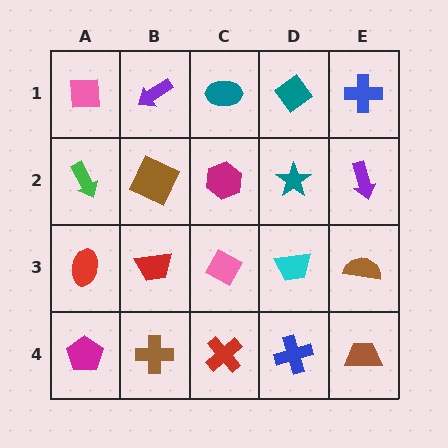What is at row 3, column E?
A brown semicircle.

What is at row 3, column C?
A pink diamond.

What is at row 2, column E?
A purple arrow.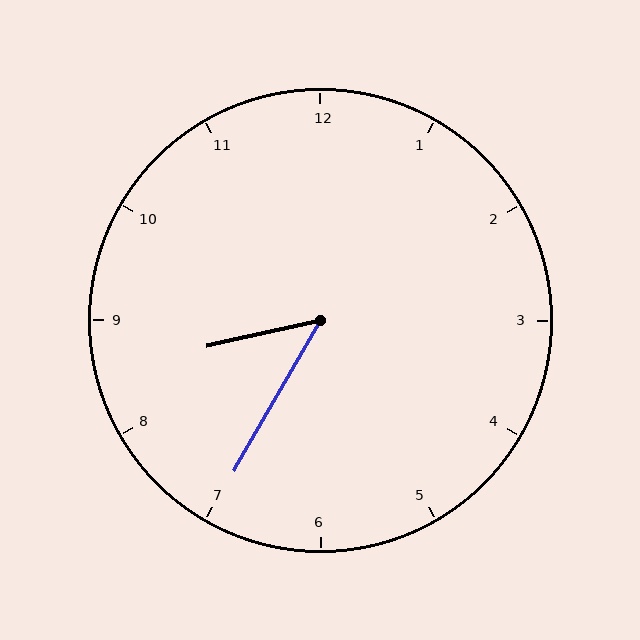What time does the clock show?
8:35.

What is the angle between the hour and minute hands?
Approximately 48 degrees.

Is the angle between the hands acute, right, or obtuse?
It is acute.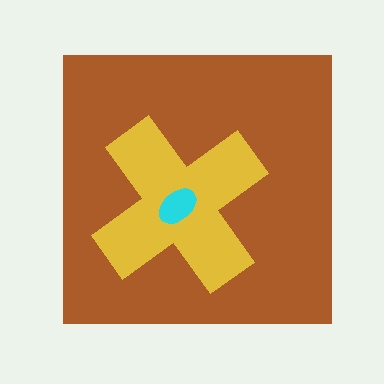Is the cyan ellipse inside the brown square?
Yes.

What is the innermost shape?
The cyan ellipse.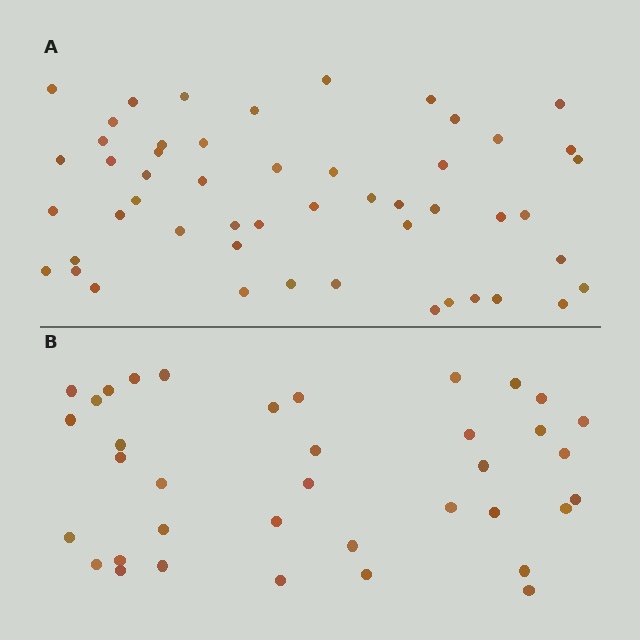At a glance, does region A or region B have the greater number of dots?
Region A (the top region) has more dots.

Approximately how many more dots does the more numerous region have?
Region A has approximately 15 more dots than region B.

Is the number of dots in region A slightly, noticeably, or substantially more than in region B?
Region A has noticeably more, but not dramatically so. The ratio is roughly 1.4 to 1.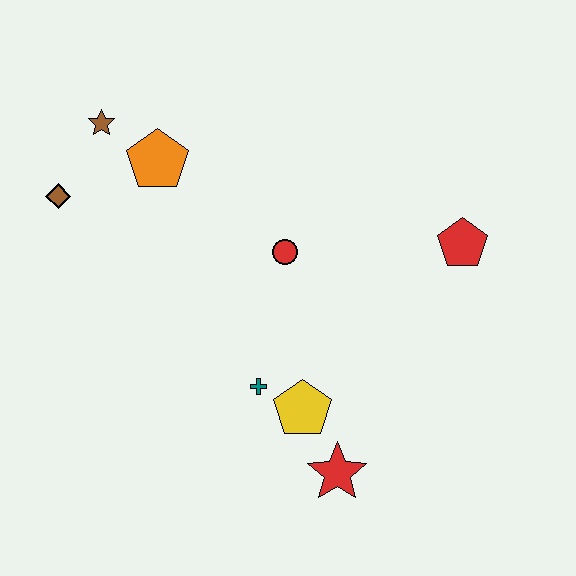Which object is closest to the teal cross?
The yellow pentagon is closest to the teal cross.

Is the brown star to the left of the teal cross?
Yes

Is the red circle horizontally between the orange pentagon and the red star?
Yes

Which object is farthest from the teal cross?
The brown star is farthest from the teal cross.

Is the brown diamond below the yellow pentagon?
No